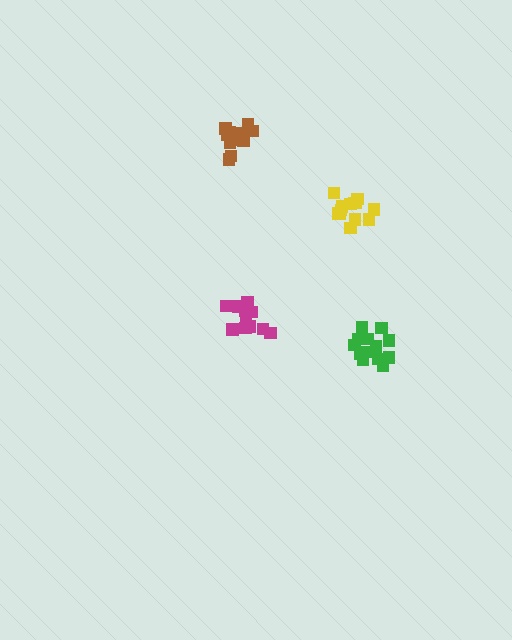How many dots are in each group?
Group 1: 14 dots, Group 2: 13 dots, Group 3: 11 dots, Group 4: 13 dots (51 total).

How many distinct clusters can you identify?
There are 4 distinct clusters.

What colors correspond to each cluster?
The clusters are colored: brown, green, magenta, yellow.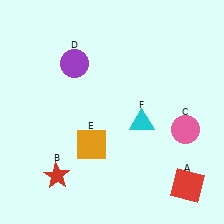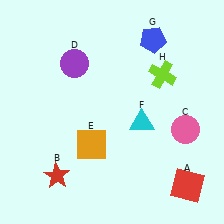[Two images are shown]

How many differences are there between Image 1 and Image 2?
There are 2 differences between the two images.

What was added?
A blue pentagon (G), a lime cross (H) were added in Image 2.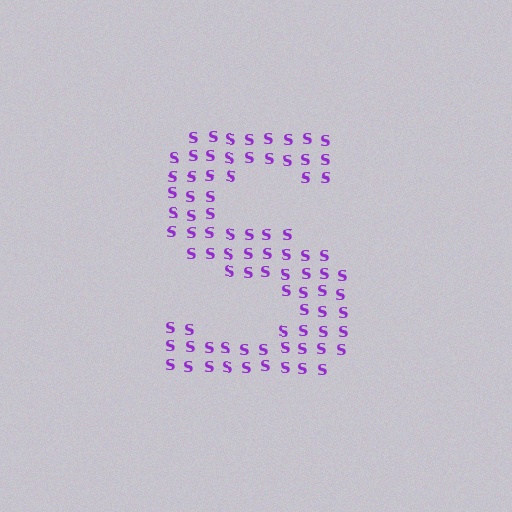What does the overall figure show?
The overall figure shows the letter S.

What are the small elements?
The small elements are letter S's.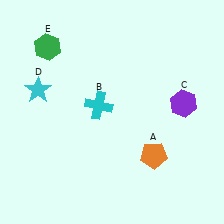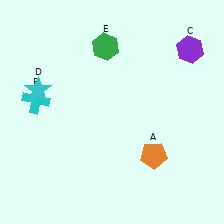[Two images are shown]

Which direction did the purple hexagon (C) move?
The purple hexagon (C) moved up.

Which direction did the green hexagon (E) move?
The green hexagon (E) moved right.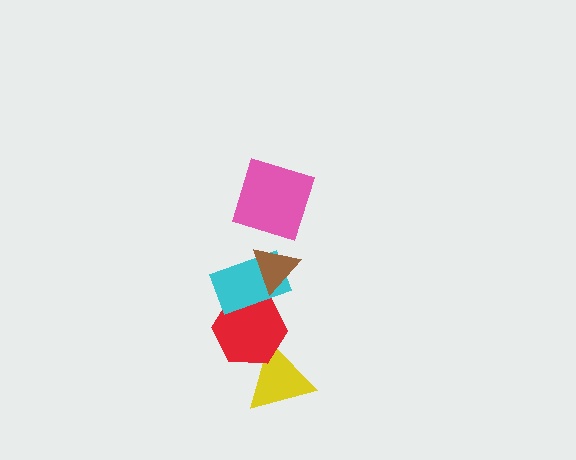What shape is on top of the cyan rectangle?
The brown triangle is on top of the cyan rectangle.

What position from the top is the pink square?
The pink square is 1st from the top.